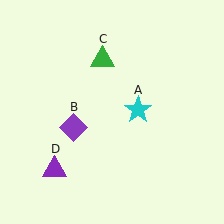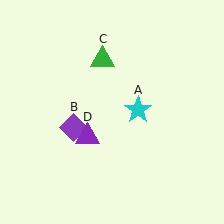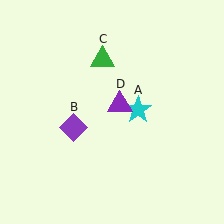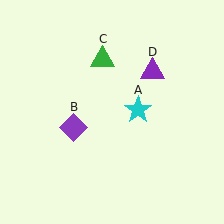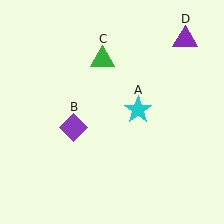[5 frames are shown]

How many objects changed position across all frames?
1 object changed position: purple triangle (object D).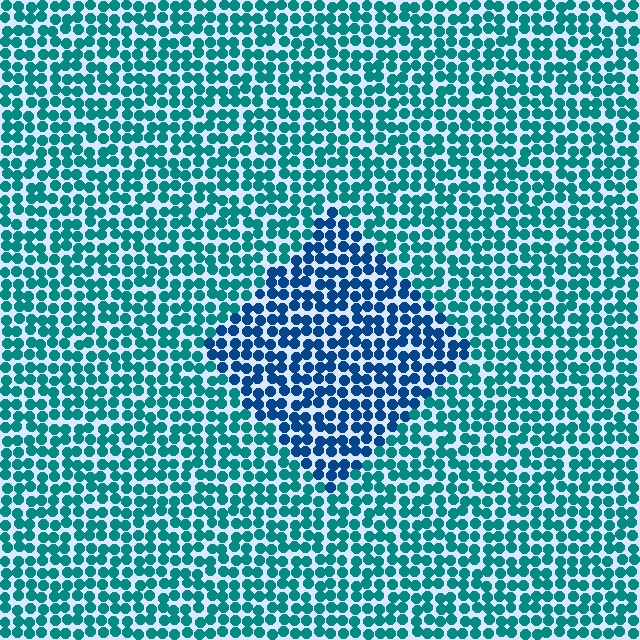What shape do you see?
I see a diamond.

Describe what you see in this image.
The image is filled with small teal elements in a uniform arrangement. A diamond-shaped region is visible where the elements are tinted to a slightly different hue, forming a subtle color boundary.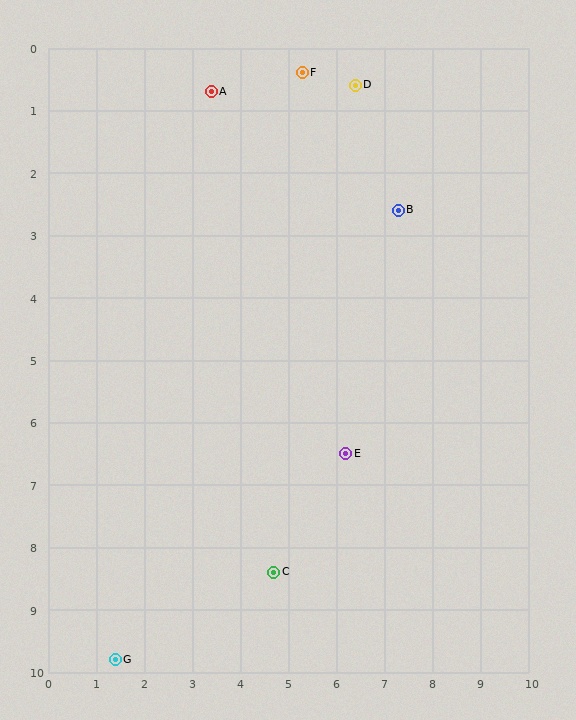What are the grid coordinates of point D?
Point D is at approximately (6.4, 0.6).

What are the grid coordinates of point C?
Point C is at approximately (4.7, 8.4).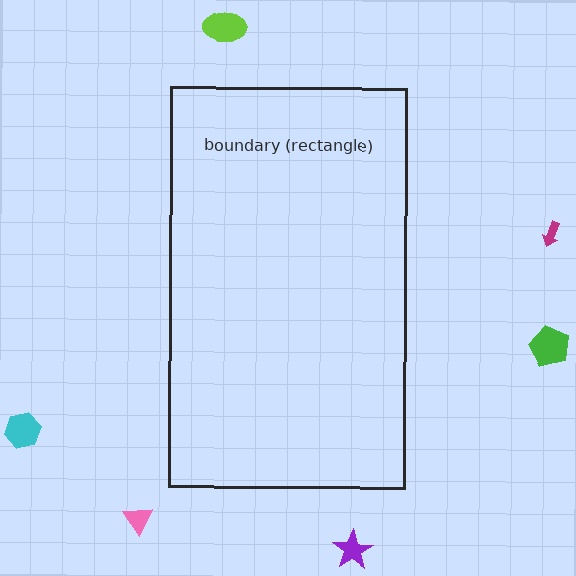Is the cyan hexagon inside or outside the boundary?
Outside.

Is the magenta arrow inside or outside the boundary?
Outside.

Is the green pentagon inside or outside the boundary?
Outside.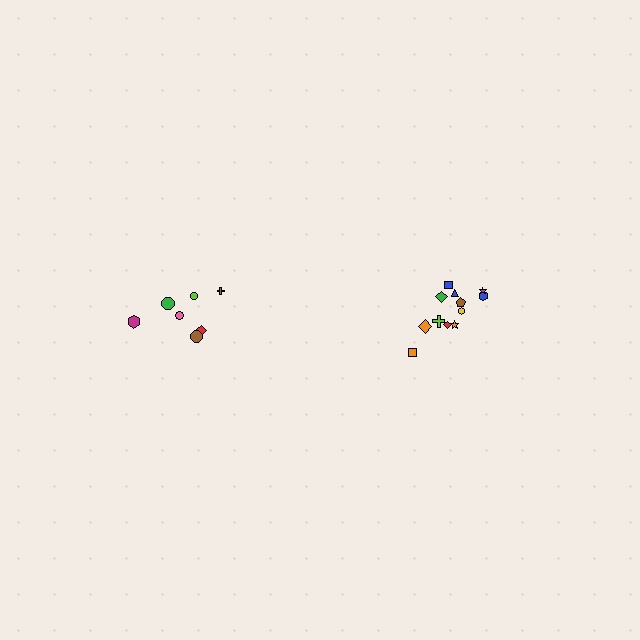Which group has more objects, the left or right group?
The right group.